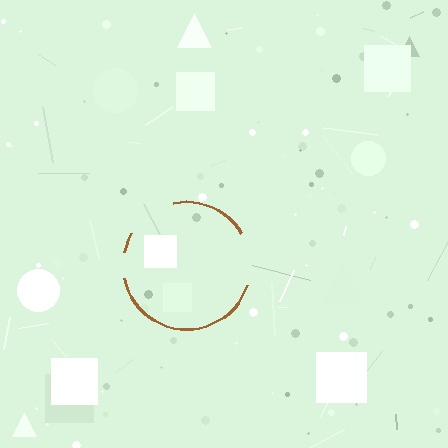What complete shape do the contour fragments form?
The contour fragments form a circle.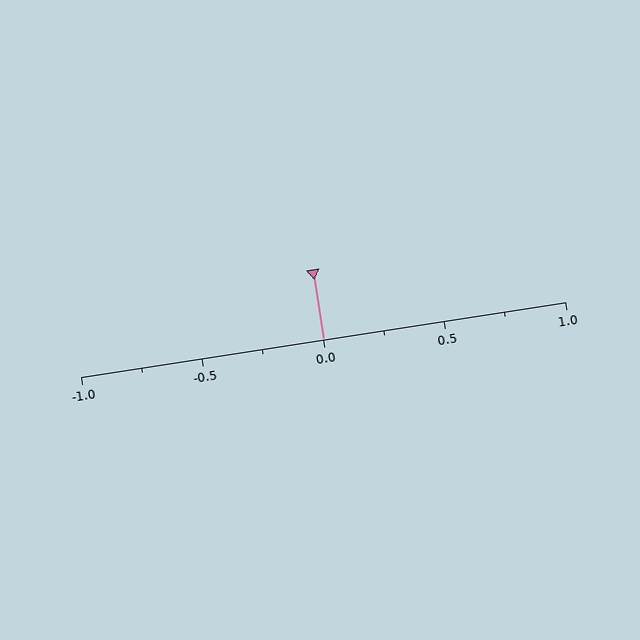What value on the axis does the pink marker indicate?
The marker indicates approximately 0.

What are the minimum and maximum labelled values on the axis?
The axis runs from -1.0 to 1.0.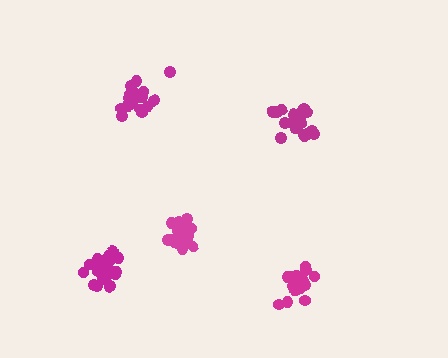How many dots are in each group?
Group 1: 20 dots, Group 2: 19 dots, Group 3: 15 dots, Group 4: 21 dots, Group 5: 21 dots (96 total).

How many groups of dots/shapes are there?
There are 5 groups.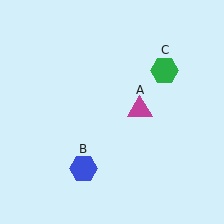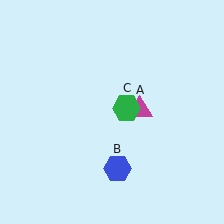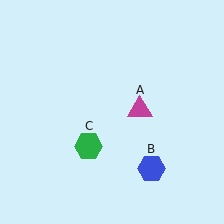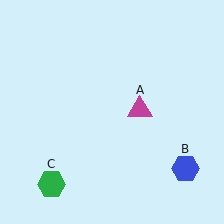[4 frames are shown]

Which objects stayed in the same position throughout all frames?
Magenta triangle (object A) remained stationary.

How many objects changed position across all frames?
2 objects changed position: blue hexagon (object B), green hexagon (object C).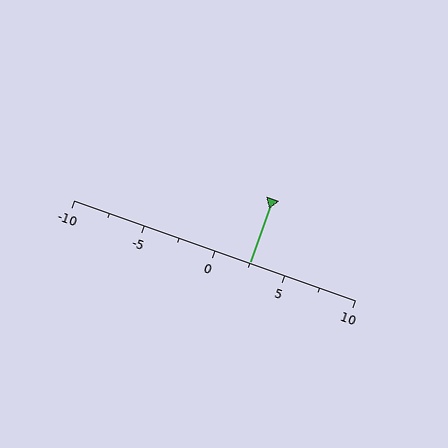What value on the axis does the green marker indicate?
The marker indicates approximately 2.5.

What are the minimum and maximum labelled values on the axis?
The axis runs from -10 to 10.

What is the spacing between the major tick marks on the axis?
The major ticks are spaced 5 apart.